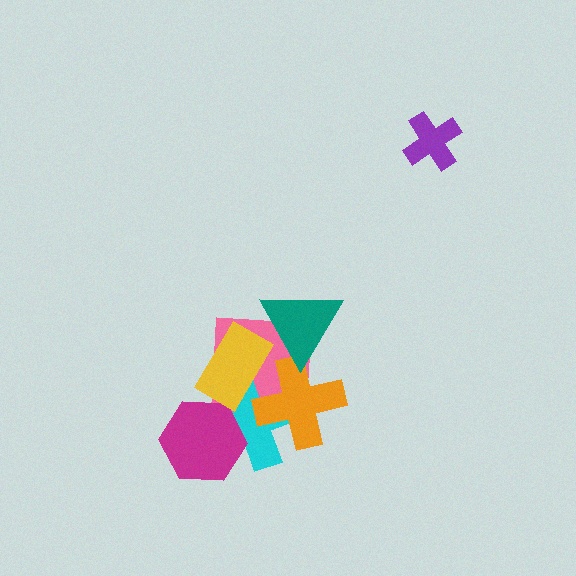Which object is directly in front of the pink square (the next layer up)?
The cyan cross is directly in front of the pink square.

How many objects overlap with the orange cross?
4 objects overlap with the orange cross.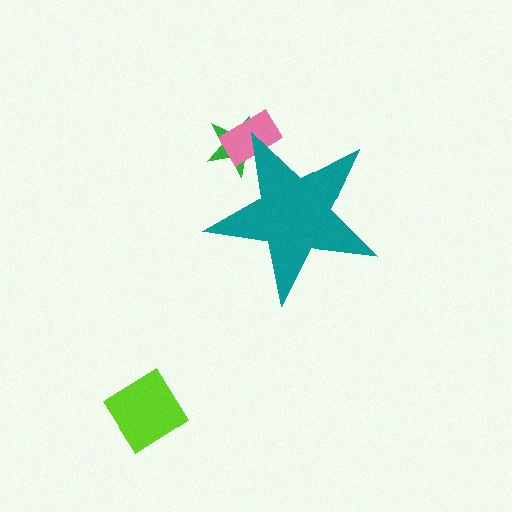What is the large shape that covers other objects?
A teal star.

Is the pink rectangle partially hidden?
Yes, the pink rectangle is partially hidden behind the teal star.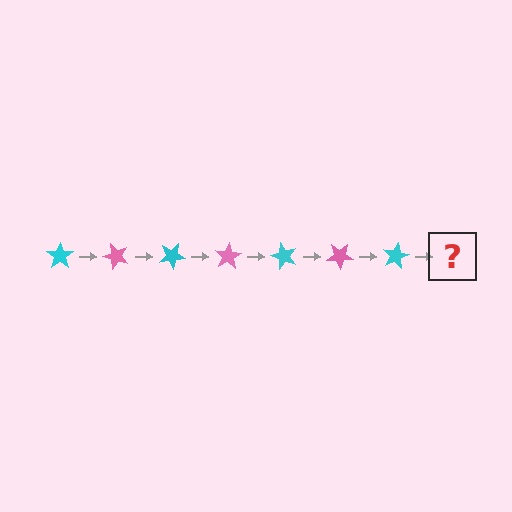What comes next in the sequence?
The next element should be a pink star, rotated 350 degrees from the start.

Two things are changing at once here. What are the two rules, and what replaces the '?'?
The two rules are that it rotates 50 degrees each step and the color cycles through cyan and pink. The '?' should be a pink star, rotated 350 degrees from the start.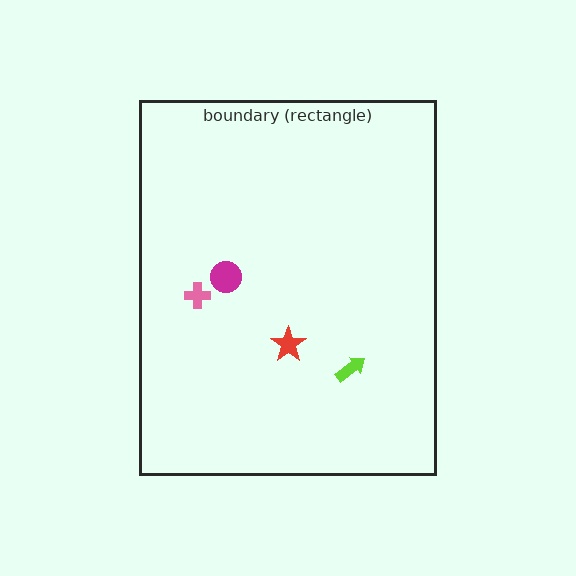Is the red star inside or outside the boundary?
Inside.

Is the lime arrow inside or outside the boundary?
Inside.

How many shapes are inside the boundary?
4 inside, 0 outside.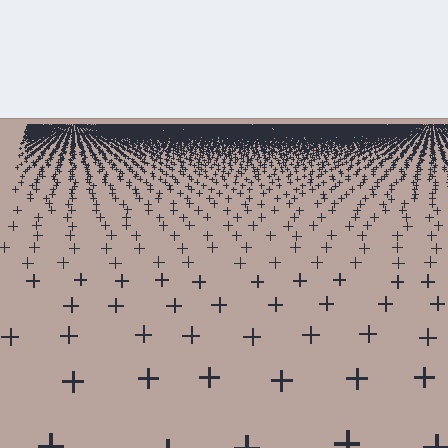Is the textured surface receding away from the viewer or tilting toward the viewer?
The surface is receding away from the viewer. Texture elements get smaller and denser toward the top.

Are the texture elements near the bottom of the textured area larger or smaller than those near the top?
Larger. Near the bottom, elements are closer to the viewer and appear at a bigger on-screen size.